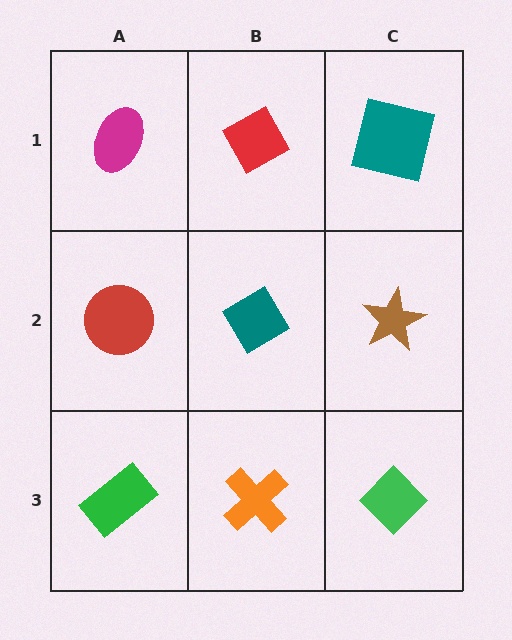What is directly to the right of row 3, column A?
An orange cross.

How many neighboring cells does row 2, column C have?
3.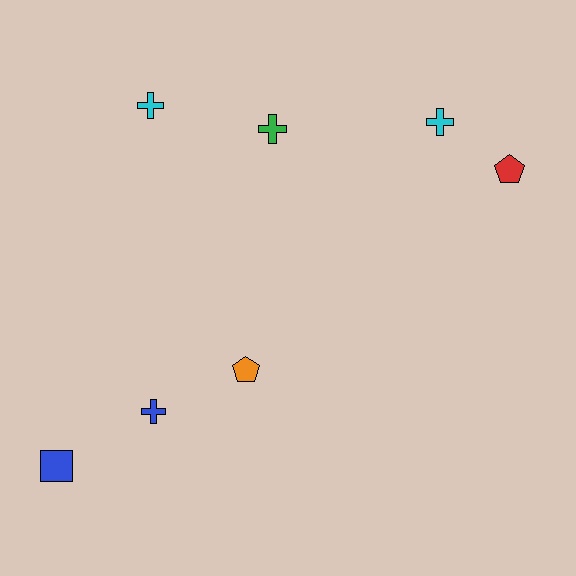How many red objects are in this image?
There is 1 red object.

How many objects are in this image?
There are 7 objects.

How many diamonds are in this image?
There are no diamonds.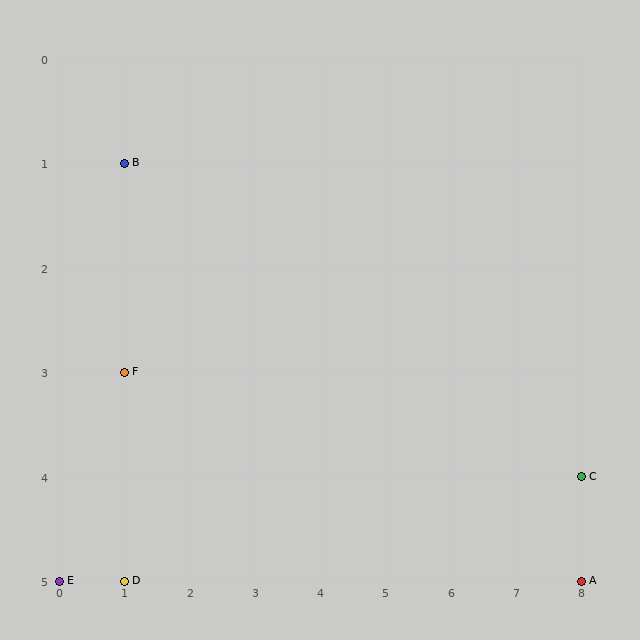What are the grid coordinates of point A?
Point A is at grid coordinates (8, 5).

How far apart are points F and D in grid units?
Points F and D are 2 rows apart.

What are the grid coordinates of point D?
Point D is at grid coordinates (1, 5).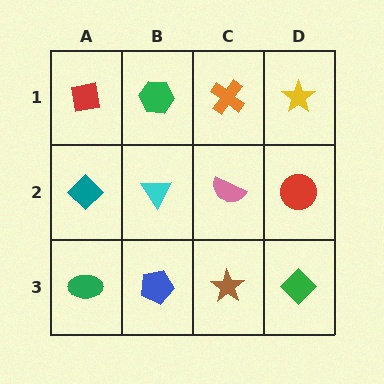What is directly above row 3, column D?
A red circle.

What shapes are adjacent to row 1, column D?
A red circle (row 2, column D), an orange cross (row 1, column C).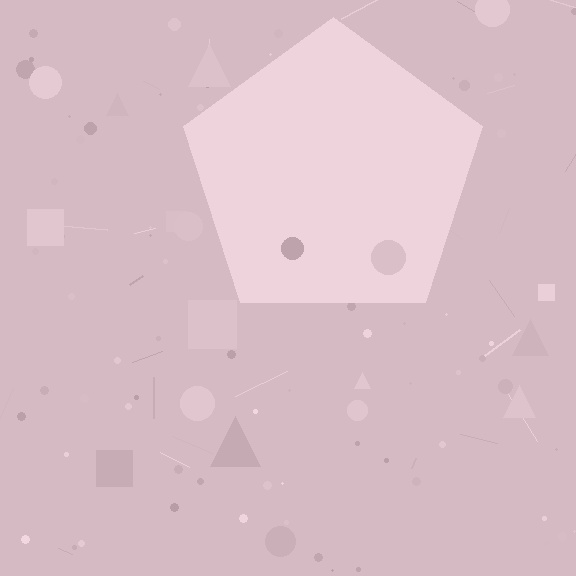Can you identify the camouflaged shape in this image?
The camouflaged shape is a pentagon.